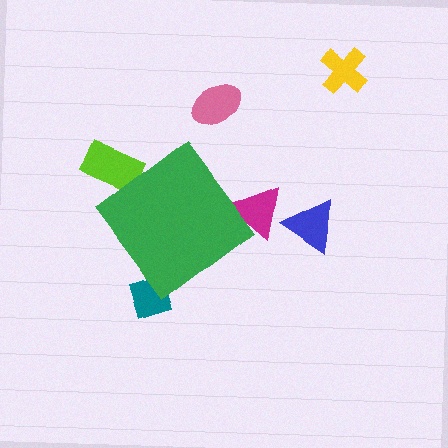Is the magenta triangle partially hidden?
Yes, the magenta triangle is partially hidden behind the green diamond.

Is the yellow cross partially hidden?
No, the yellow cross is fully visible.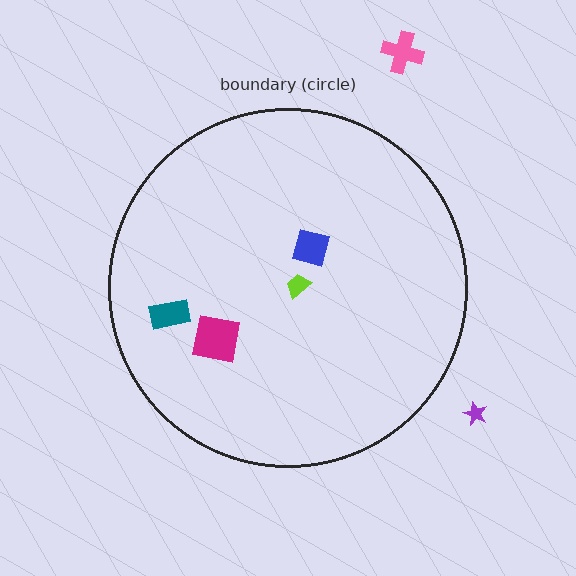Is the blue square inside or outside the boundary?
Inside.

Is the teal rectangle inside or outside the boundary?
Inside.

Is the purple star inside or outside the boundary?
Outside.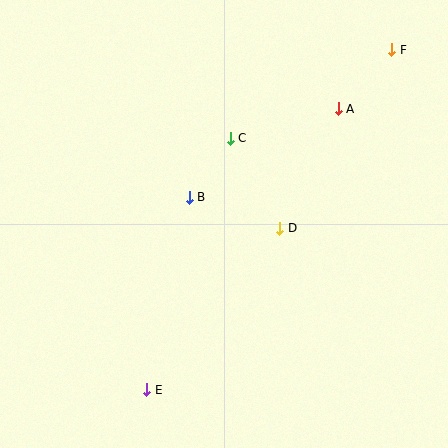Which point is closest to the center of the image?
Point B at (189, 197) is closest to the center.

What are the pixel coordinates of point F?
Point F is at (392, 50).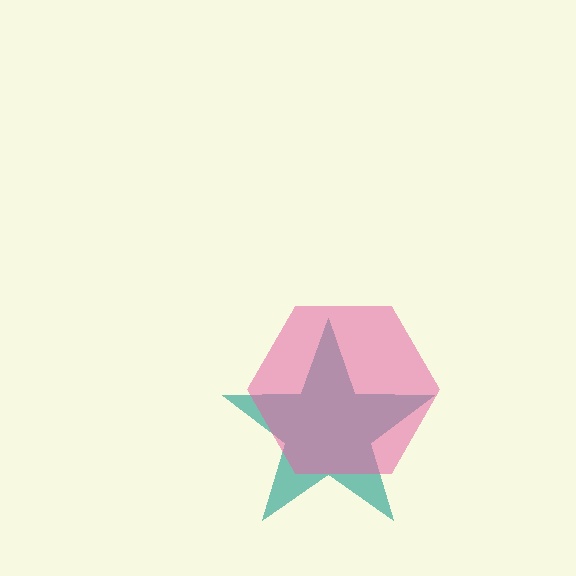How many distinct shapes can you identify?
There are 2 distinct shapes: a teal star, a pink hexagon.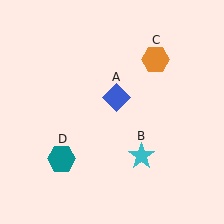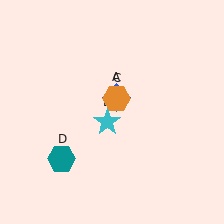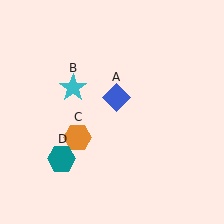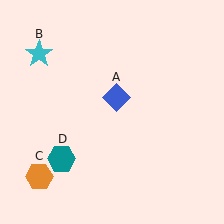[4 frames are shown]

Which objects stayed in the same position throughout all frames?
Blue diamond (object A) and teal hexagon (object D) remained stationary.